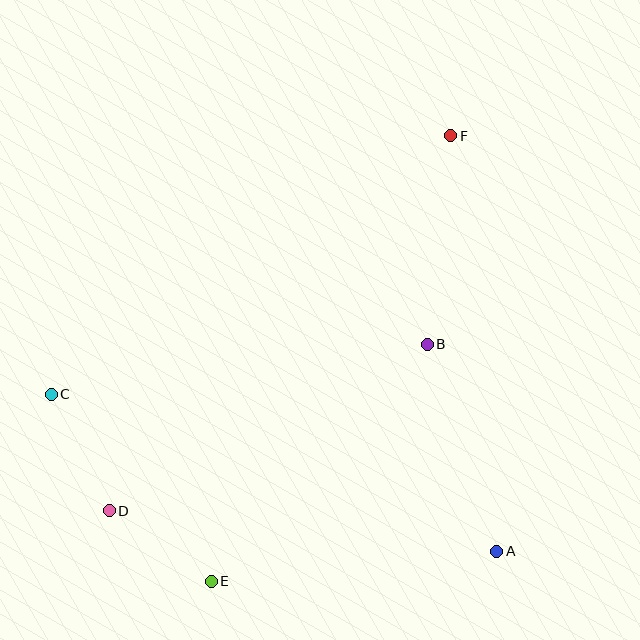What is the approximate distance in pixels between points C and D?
The distance between C and D is approximately 130 pixels.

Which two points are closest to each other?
Points D and E are closest to each other.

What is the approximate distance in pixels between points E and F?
The distance between E and F is approximately 506 pixels.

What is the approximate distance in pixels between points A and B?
The distance between A and B is approximately 219 pixels.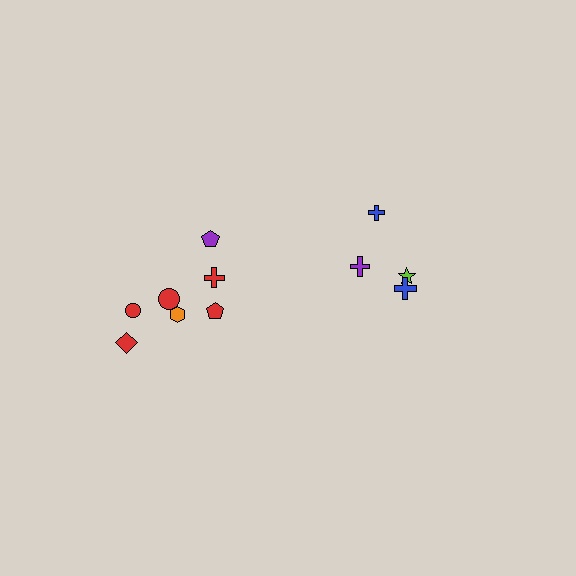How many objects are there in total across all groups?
There are 11 objects.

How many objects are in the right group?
There are 4 objects.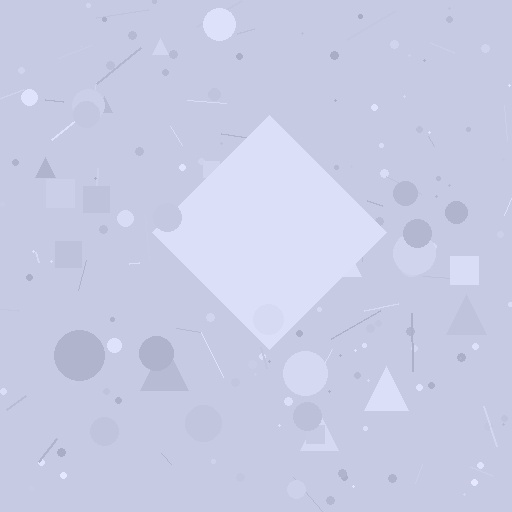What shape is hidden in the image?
A diamond is hidden in the image.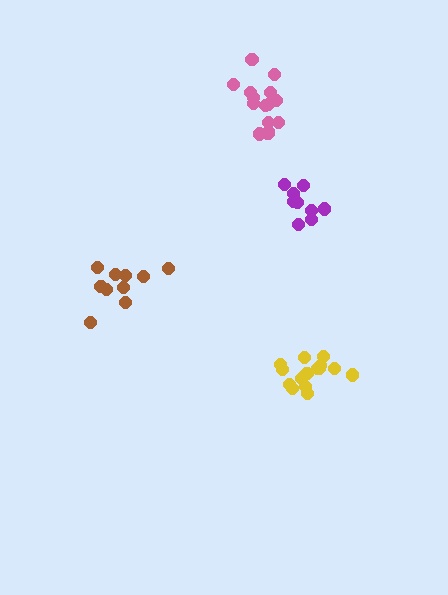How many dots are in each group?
Group 1: 9 dots, Group 2: 11 dots, Group 3: 15 dots, Group 4: 15 dots (50 total).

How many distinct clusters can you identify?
There are 4 distinct clusters.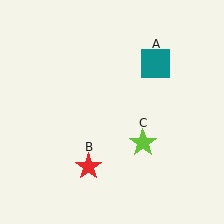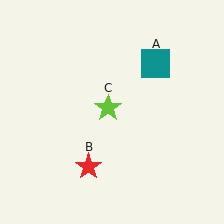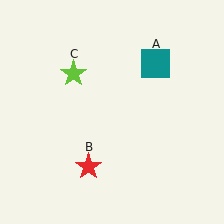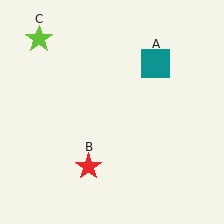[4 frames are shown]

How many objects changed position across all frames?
1 object changed position: lime star (object C).